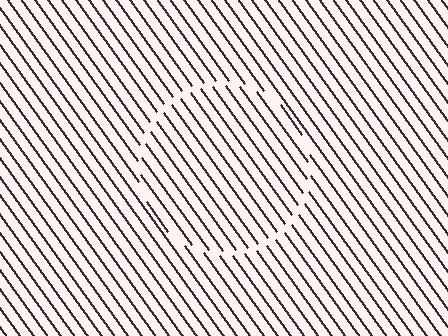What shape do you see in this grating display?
An illusory circle. The interior of the shape contains the same grating, shifted by half a period — the contour is defined by the phase discontinuity where line-ends from the inner and outer gratings abut.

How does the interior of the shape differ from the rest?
The interior of the shape contains the same grating, shifted by half a period — the contour is defined by the phase discontinuity where line-ends from the inner and outer gratings abut.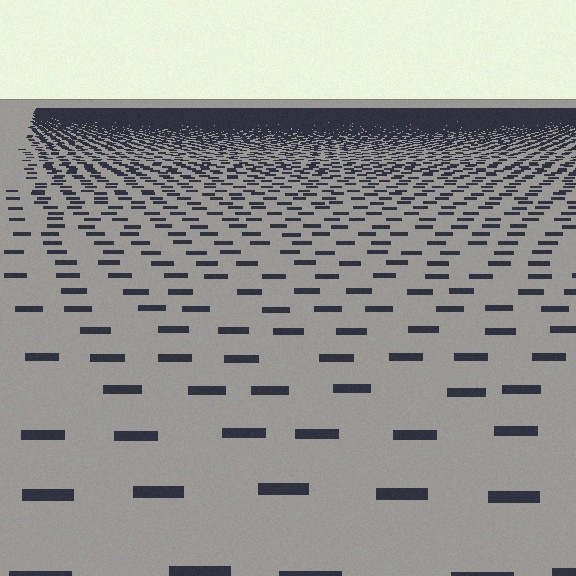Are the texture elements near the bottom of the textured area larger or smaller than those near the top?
Larger. Near the bottom, elements are closer to the viewer and appear at a bigger on-screen size.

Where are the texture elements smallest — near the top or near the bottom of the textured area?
Near the top.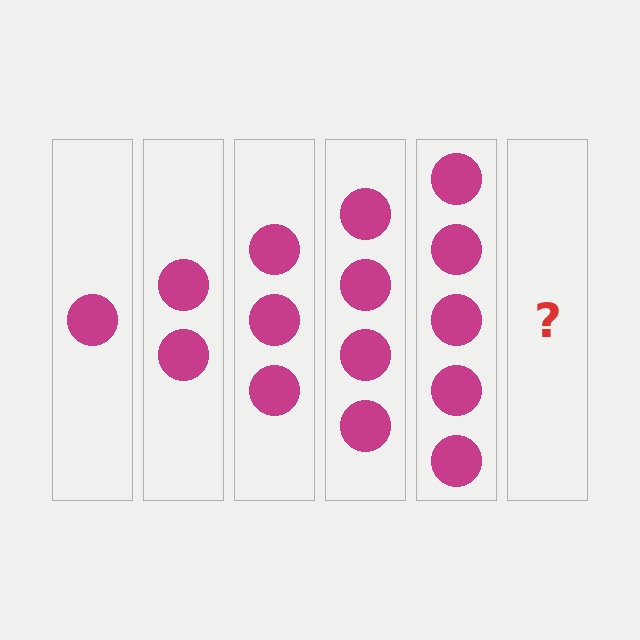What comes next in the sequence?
The next element should be 6 circles.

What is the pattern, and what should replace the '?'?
The pattern is that each step adds one more circle. The '?' should be 6 circles.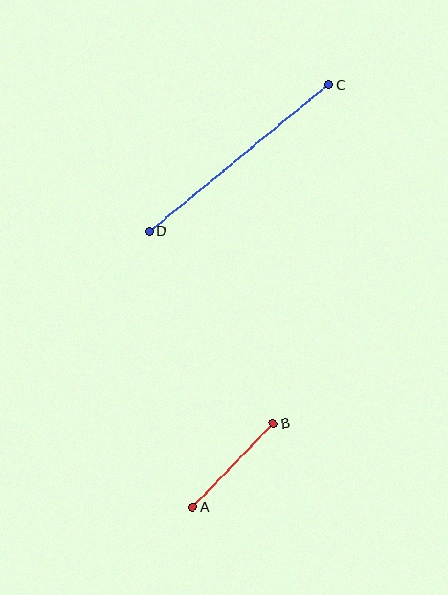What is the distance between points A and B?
The distance is approximately 116 pixels.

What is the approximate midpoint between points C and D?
The midpoint is at approximately (239, 158) pixels.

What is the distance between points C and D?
The distance is approximately 232 pixels.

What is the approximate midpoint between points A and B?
The midpoint is at approximately (233, 465) pixels.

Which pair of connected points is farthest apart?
Points C and D are farthest apart.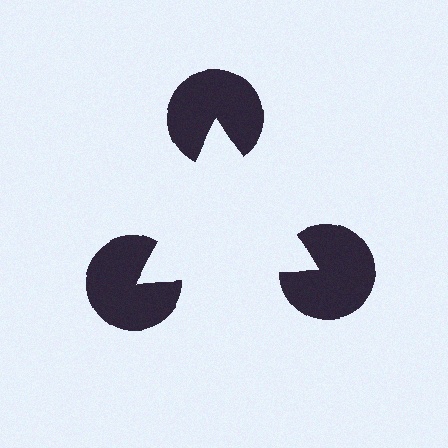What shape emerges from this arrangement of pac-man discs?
An illusory triangle — its edges are inferred from the aligned wedge cuts in the pac-man discs, not physically drawn.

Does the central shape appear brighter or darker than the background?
It typically appears slightly brighter than the background, even though no actual brightness change is drawn.